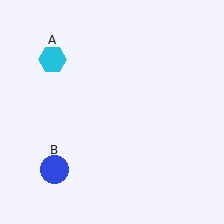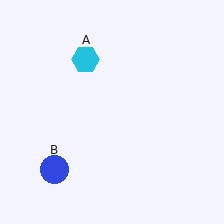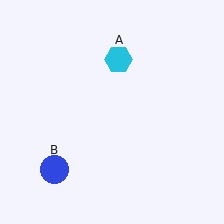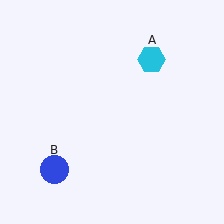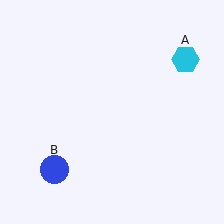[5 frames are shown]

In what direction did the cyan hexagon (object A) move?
The cyan hexagon (object A) moved right.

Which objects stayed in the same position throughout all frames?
Blue circle (object B) remained stationary.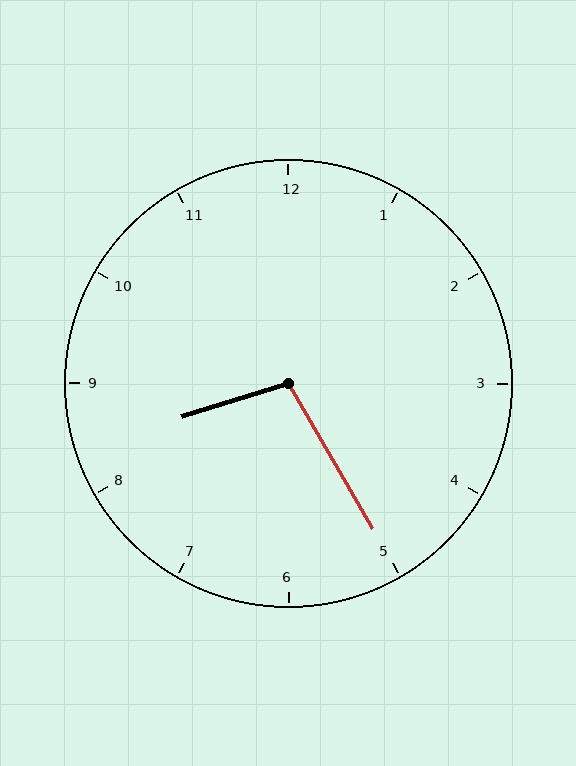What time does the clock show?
8:25.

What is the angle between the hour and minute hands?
Approximately 102 degrees.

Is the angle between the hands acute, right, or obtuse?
It is obtuse.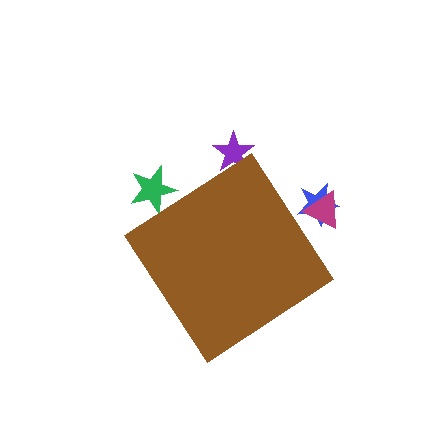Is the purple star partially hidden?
Yes, the purple star is partially hidden behind the brown diamond.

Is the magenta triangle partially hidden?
Yes, the magenta triangle is partially hidden behind the brown diamond.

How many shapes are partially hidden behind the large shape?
4 shapes are partially hidden.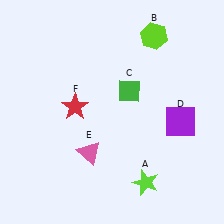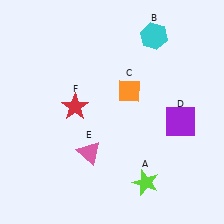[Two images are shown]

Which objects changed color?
B changed from lime to cyan. C changed from green to orange.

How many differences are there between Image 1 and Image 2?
There are 2 differences between the two images.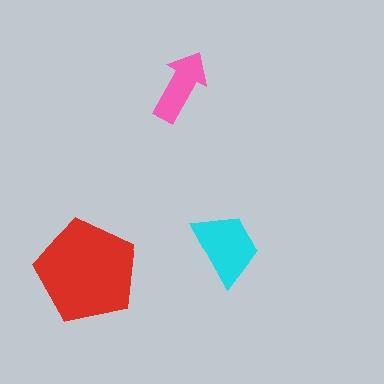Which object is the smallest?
The pink arrow.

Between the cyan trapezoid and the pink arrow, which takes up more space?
The cyan trapezoid.